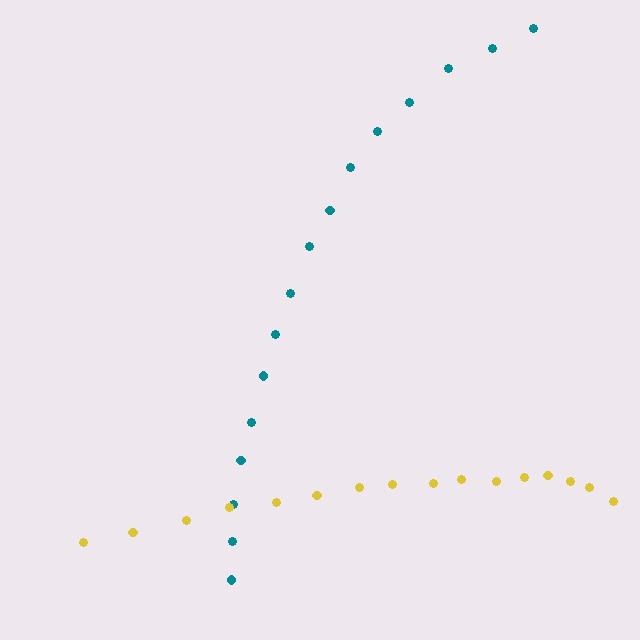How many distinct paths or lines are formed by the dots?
There are 2 distinct paths.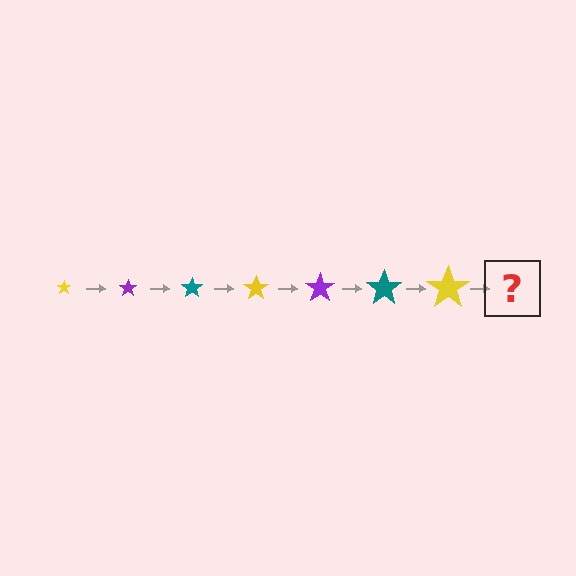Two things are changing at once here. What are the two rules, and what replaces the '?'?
The two rules are that the star grows larger each step and the color cycles through yellow, purple, and teal. The '?' should be a purple star, larger than the previous one.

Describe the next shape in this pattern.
It should be a purple star, larger than the previous one.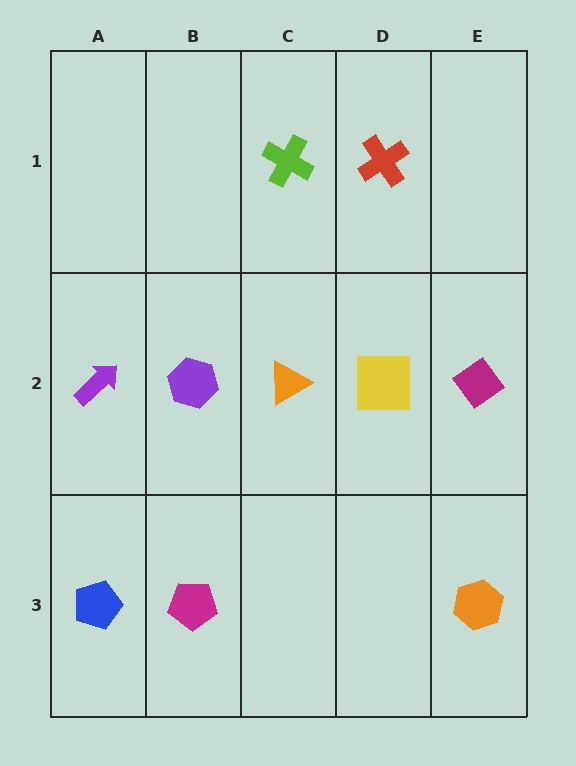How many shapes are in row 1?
2 shapes.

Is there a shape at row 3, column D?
No, that cell is empty.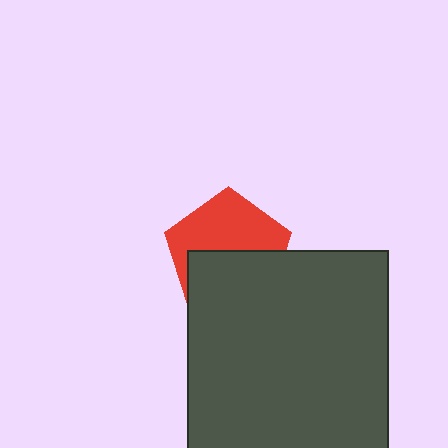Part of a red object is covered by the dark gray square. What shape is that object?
It is a pentagon.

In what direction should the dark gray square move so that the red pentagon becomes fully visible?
The dark gray square should move down. That is the shortest direction to clear the overlap and leave the red pentagon fully visible.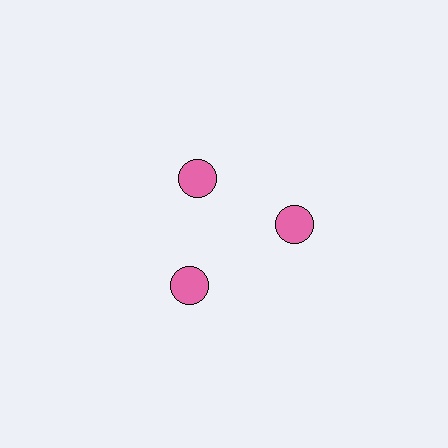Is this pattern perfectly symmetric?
No. The 3 pink circles are arranged in a ring, but one element near the 11 o'clock position is pulled inward toward the center, breaking the 3-fold rotational symmetry.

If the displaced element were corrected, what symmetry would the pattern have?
It would have 3-fold rotational symmetry — the pattern would map onto itself every 120 degrees.